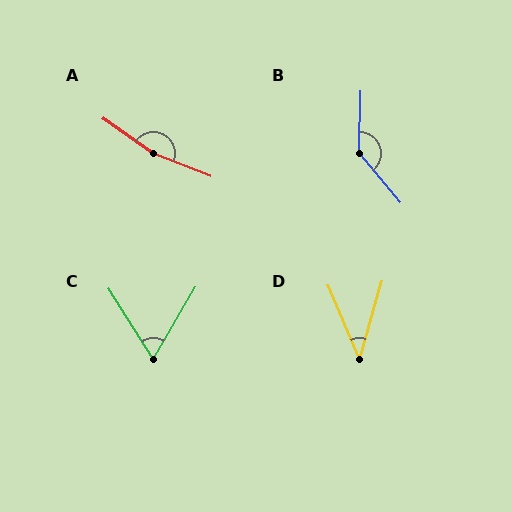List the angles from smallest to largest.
D (39°), C (63°), B (139°), A (166°).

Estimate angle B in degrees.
Approximately 139 degrees.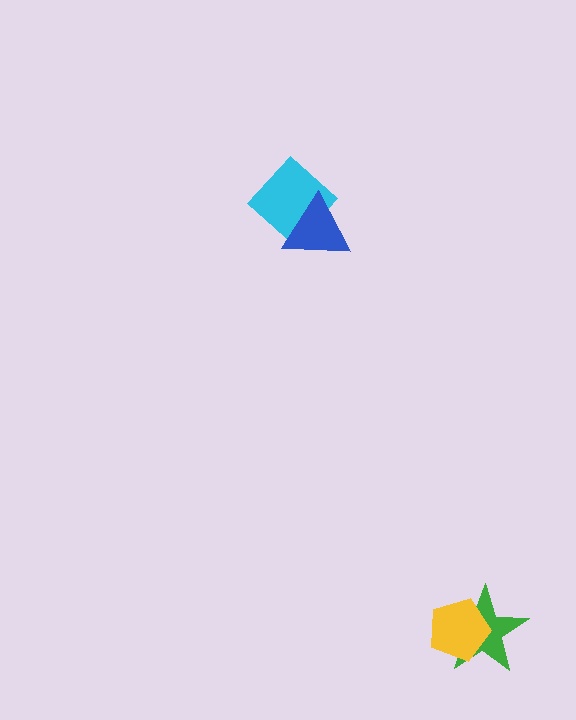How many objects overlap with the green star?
1 object overlaps with the green star.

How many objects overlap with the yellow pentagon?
1 object overlaps with the yellow pentagon.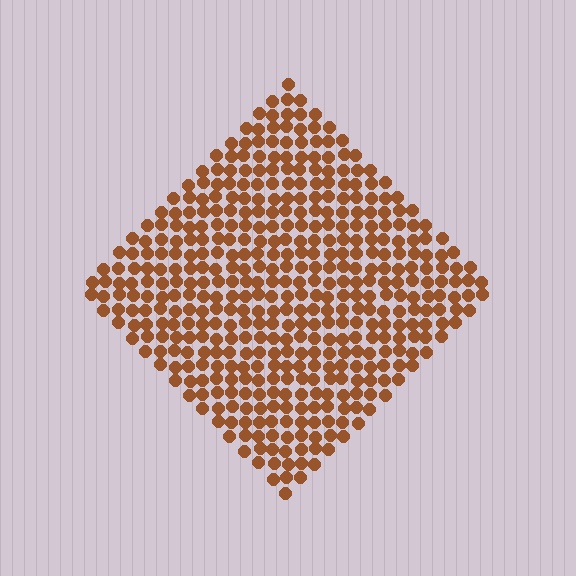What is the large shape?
The large shape is a diamond.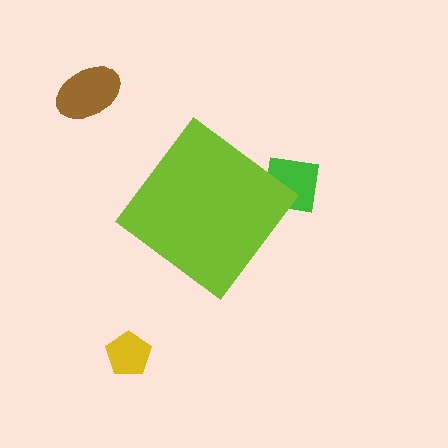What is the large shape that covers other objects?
A lime diamond.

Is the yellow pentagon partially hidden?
No, the yellow pentagon is fully visible.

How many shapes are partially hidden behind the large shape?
1 shape is partially hidden.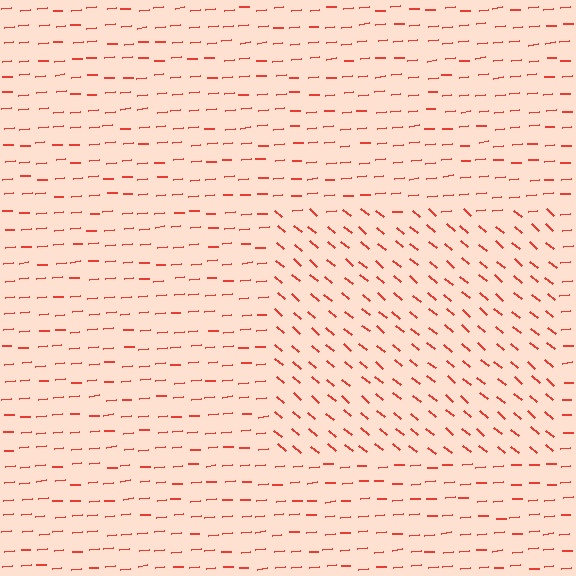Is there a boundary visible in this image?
Yes, there is a texture boundary formed by a change in line orientation.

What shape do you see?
I see a rectangle.